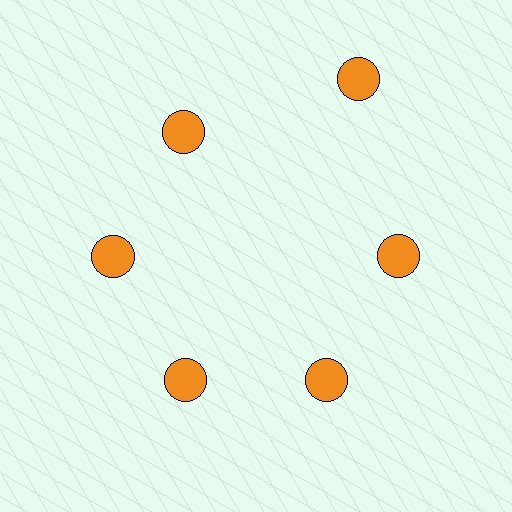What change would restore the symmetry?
The symmetry would be restored by moving it inward, back onto the ring so that all 6 circles sit at equal angles and equal distance from the center.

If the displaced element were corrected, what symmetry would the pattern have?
It would have 6-fold rotational symmetry — the pattern would map onto itself every 60 degrees.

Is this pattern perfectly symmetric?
No. The 6 orange circles are arranged in a ring, but one element near the 1 o'clock position is pushed outward from the center, breaking the 6-fold rotational symmetry.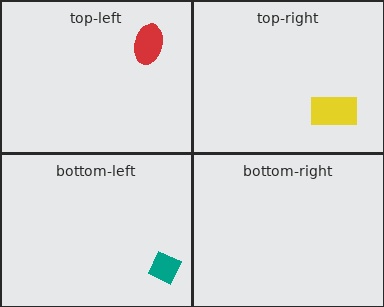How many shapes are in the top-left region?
1.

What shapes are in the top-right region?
The yellow rectangle.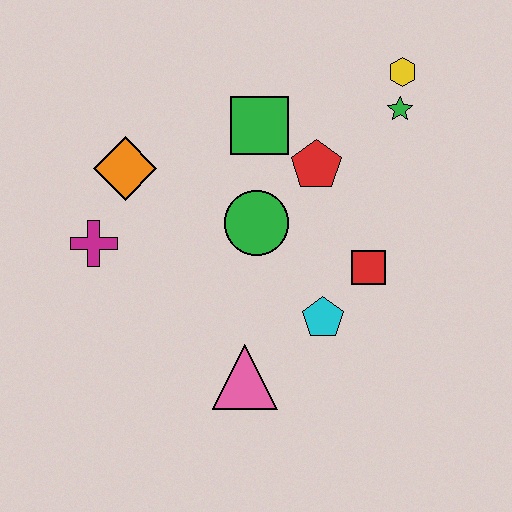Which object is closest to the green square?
The red pentagon is closest to the green square.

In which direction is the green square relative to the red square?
The green square is above the red square.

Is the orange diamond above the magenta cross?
Yes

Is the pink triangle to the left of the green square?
Yes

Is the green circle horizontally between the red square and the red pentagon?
No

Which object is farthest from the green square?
The pink triangle is farthest from the green square.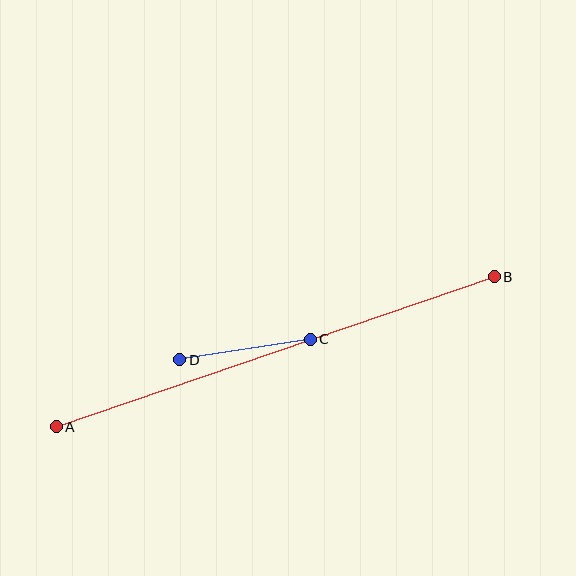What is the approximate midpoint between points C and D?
The midpoint is at approximately (245, 349) pixels.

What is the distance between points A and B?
The distance is approximately 463 pixels.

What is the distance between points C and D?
The distance is approximately 132 pixels.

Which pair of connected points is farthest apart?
Points A and B are farthest apart.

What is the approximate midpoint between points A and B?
The midpoint is at approximately (275, 352) pixels.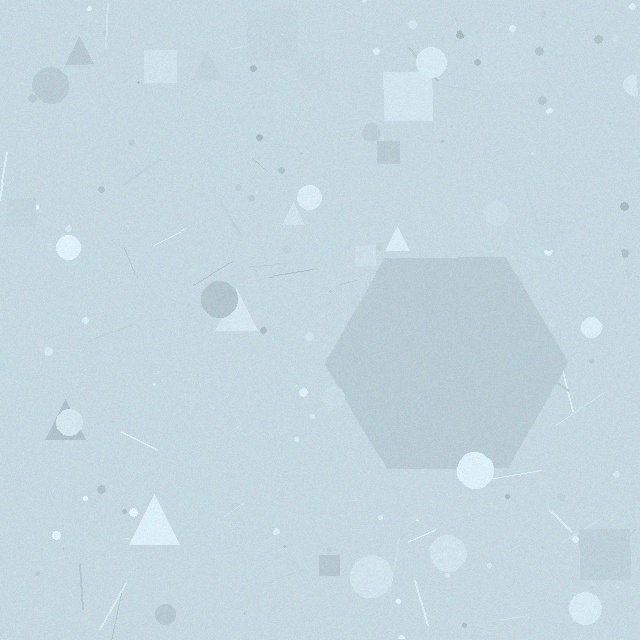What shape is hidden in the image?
A hexagon is hidden in the image.